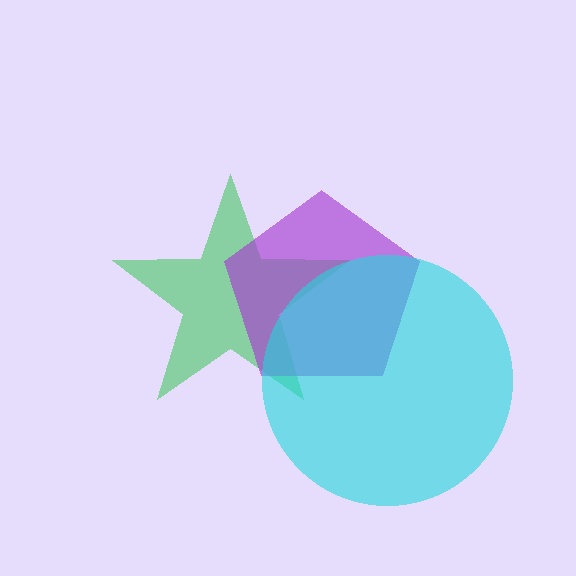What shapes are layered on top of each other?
The layered shapes are: a green star, a purple pentagon, a cyan circle.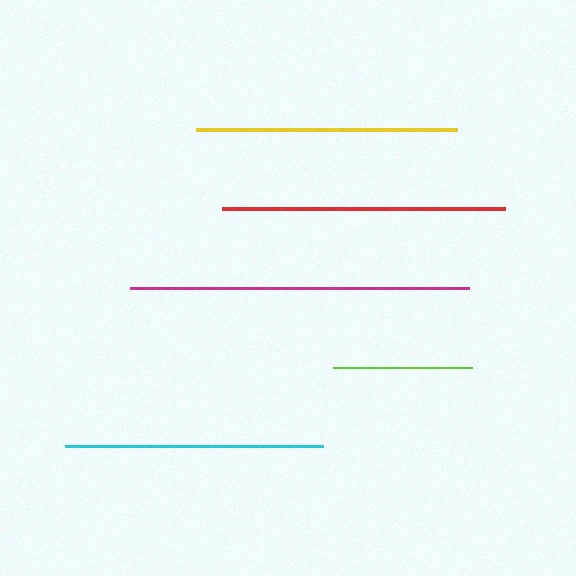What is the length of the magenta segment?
The magenta segment is approximately 339 pixels long.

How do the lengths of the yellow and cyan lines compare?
The yellow and cyan lines are approximately the same length.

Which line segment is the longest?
The magenta line is the longest at approximately 339 pixels.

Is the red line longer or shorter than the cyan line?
The red line is longer than the cyan line.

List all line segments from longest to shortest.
From longest to shortest: magenta, red, yellow, cyan, lime.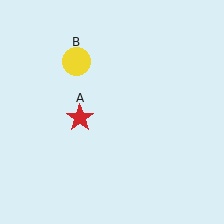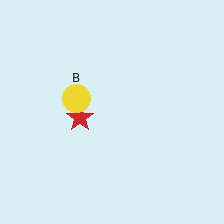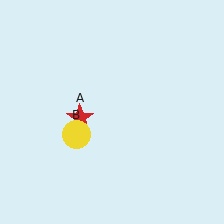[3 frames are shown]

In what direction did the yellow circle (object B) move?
The yellow circle (object B) moved down.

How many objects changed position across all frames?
1 object changed position: yellow circle (object B).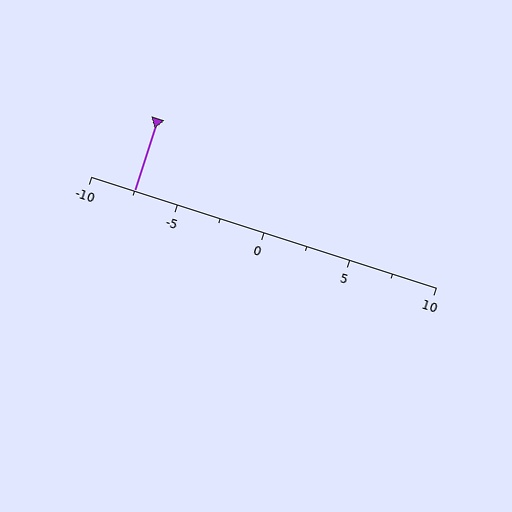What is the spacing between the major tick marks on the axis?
The major ticks are spaced 5 apart.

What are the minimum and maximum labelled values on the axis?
The axis runs from -10 to 10.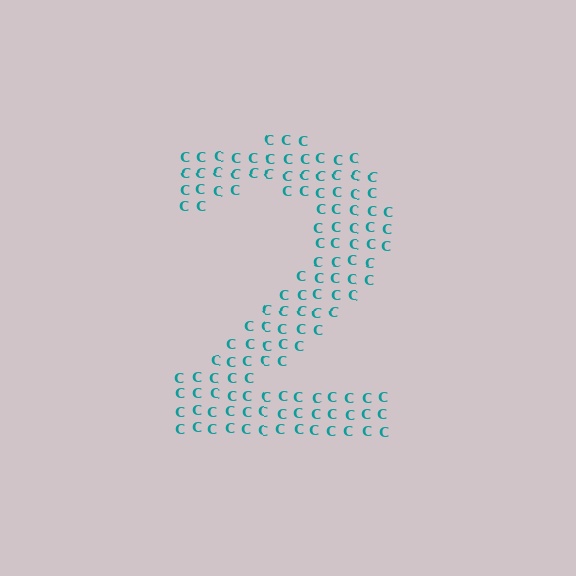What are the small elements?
The small elements are letter C's.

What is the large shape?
The large shape is the digit 2.